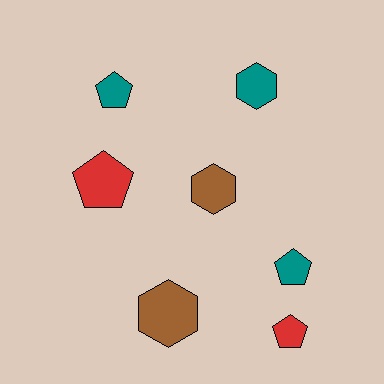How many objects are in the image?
There are 7 objects.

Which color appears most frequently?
Teal, with 3 objects.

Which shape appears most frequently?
Pentagon, with 4 objects.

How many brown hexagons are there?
There are 2 brown hexagons.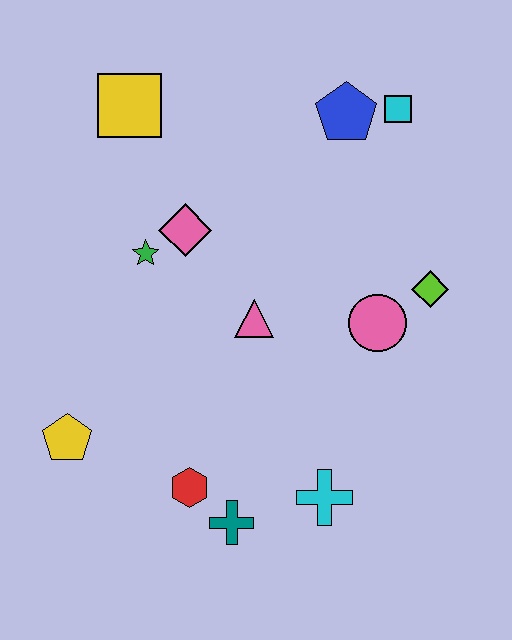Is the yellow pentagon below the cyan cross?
No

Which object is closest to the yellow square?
The pink diamond is closest to the yellow square.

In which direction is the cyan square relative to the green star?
The cyan square is to the right of the green star.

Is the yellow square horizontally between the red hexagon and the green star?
No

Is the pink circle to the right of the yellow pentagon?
Yes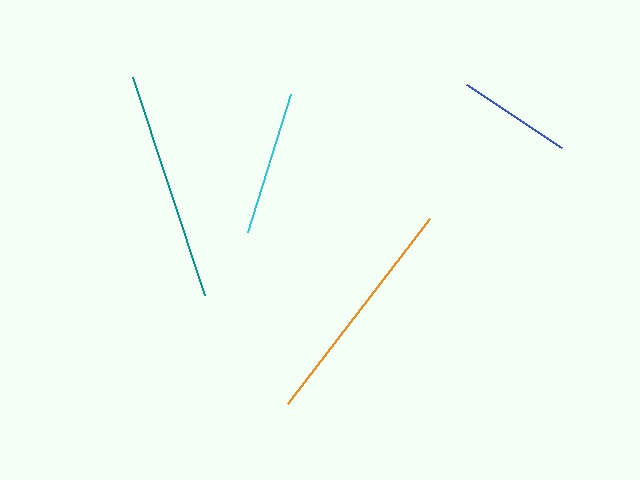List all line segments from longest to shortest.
From longest to shortest: orange, teal, cyan, blue.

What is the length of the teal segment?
The teal segment is approximately 230 pixels long.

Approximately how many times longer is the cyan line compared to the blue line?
The cyan line is approximately 1.3 times the length of the blue line.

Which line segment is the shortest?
The blue line is the shortest at approximately 114 pixels.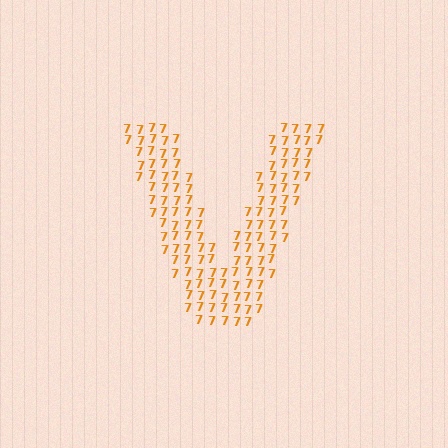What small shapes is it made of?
It is made of small digit 7's.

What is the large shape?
The large shape is the letter V.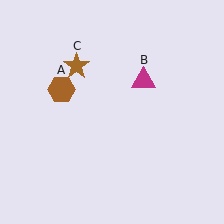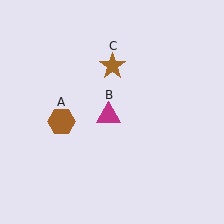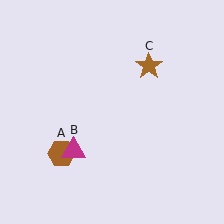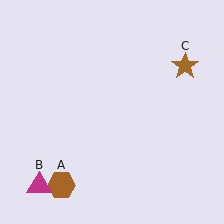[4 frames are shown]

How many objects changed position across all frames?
3 objects changed position: brown hexagon (object A), magenta triangle (object B), brown star (object C).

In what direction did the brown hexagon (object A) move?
The brown hexagon (object A) moved down.